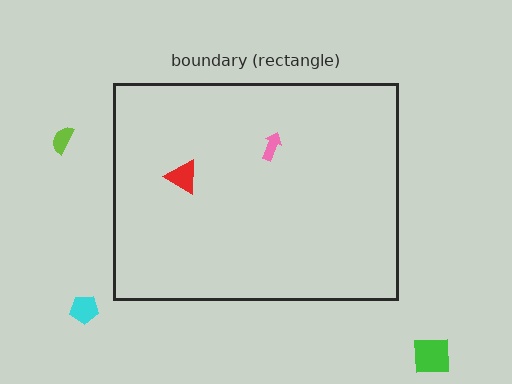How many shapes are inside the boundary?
2 inside, 3 outside.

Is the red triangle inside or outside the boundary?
Inside.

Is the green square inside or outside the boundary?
Outside.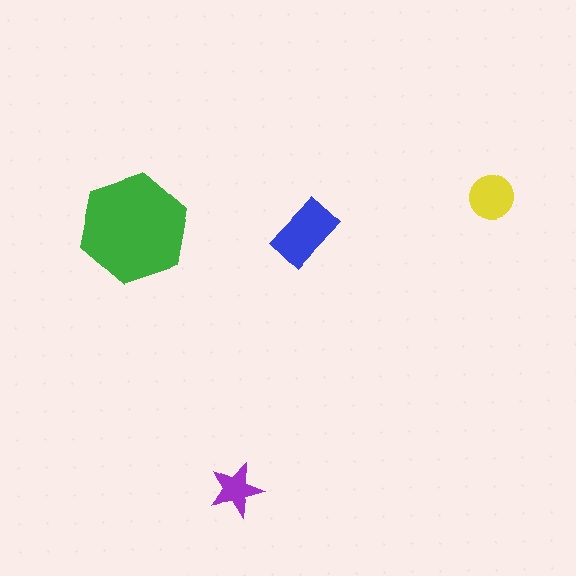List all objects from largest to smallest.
The green hexagon, the blue rectangle, the yellow circle, the purple star.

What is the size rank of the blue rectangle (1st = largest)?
2nd.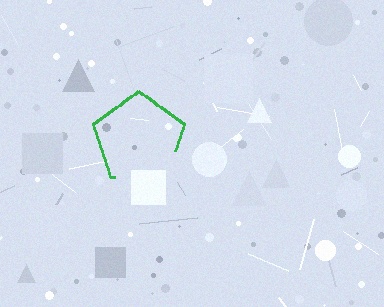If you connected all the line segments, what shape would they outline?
They would outline a pentagon.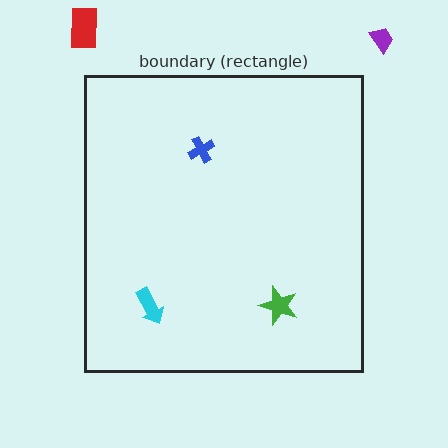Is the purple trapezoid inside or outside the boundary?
Outside.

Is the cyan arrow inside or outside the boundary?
Inside.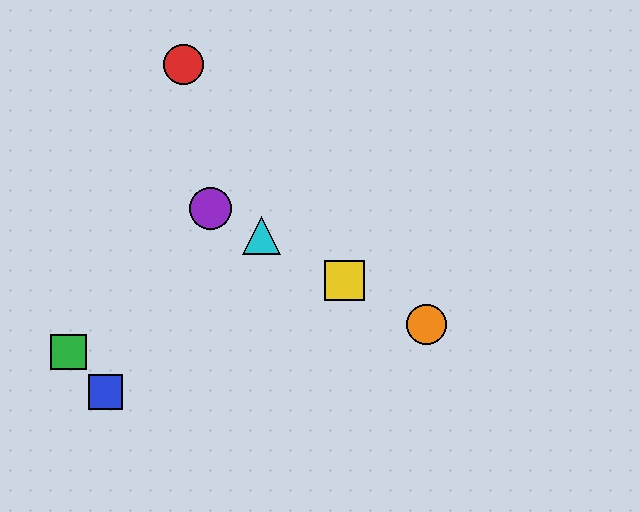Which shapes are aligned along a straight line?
The yellow square, the purple circle, the orange circle, the cyan triangle are aligned along a straight line.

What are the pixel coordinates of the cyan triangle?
The cyan triangle is at (262, 236).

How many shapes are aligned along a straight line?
4 shapes (the yellow square, the purple circle, the orange circle, the cyan triangle) are aligned along a straight line.